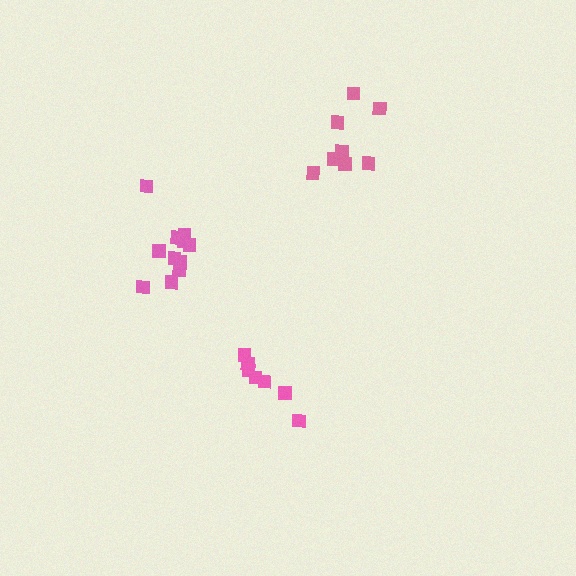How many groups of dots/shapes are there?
There are 3 groups.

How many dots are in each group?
Group 1: 11 dots, Group 2: 8 dots, Group 3: 7 dots (26 total).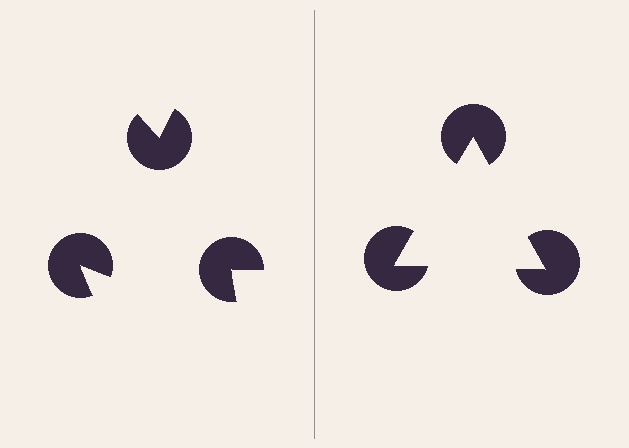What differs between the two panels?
The pac-man discs are positioned identically on both sides; only the wedge orientations differ. On the right they align to a triangle; on the left they are misaligned.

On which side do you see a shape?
An illusory triangle appears on the right side. On the left side the wedge cuts are rotated, so no coherent shape forms.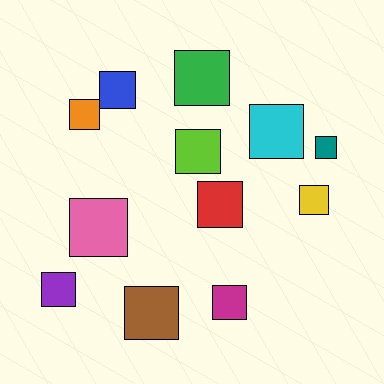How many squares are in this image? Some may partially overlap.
There are 12 squares.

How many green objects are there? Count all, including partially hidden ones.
There is 1 green object.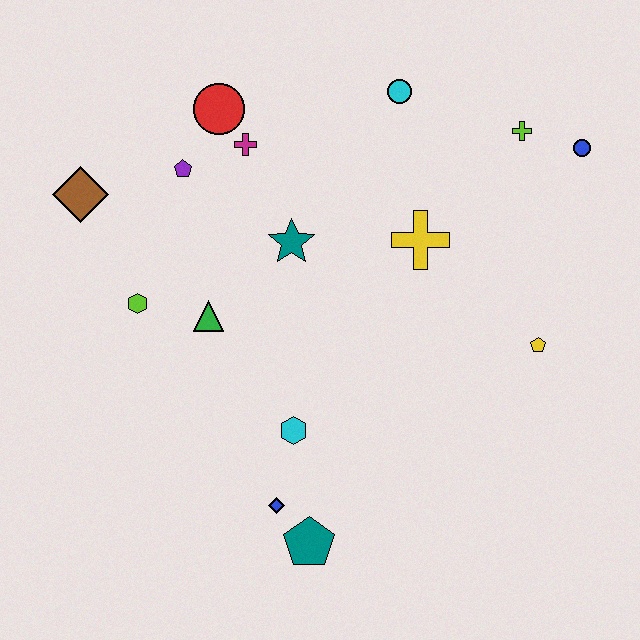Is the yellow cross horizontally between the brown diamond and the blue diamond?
No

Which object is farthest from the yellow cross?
The brown diamond is farthest from the yellow cross.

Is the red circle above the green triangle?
Yes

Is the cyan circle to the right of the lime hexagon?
Yes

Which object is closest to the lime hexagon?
The green triangle is closest to the lime hexagon.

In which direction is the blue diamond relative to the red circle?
The blue diamond is below the red circle.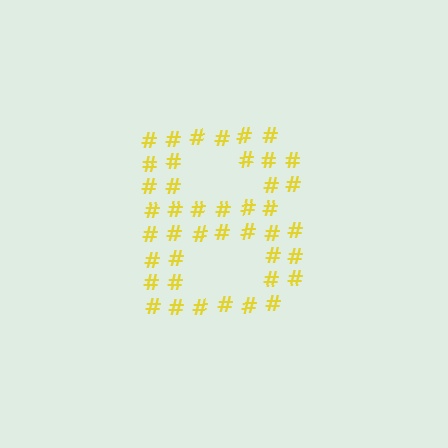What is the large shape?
The large shape is the letter B.